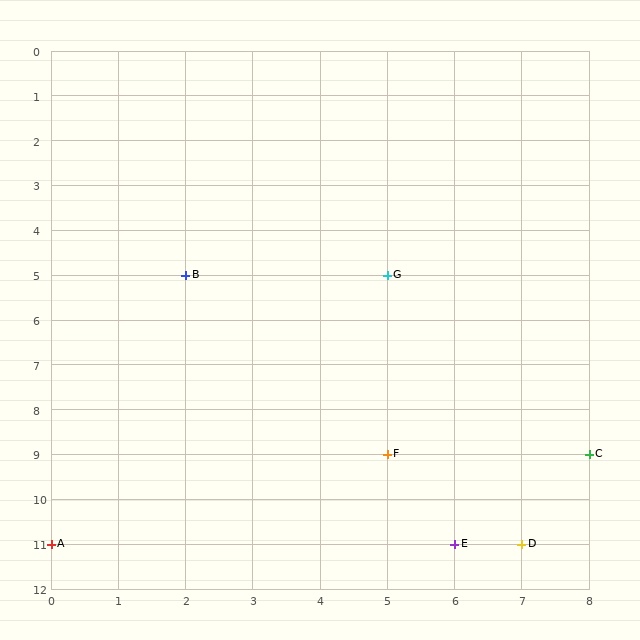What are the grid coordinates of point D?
Point D is at grid coordinates (7, 11).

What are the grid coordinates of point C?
Point C is at grid coordinates (8, 9).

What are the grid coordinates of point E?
Point E is at grid coordinates (6, 11).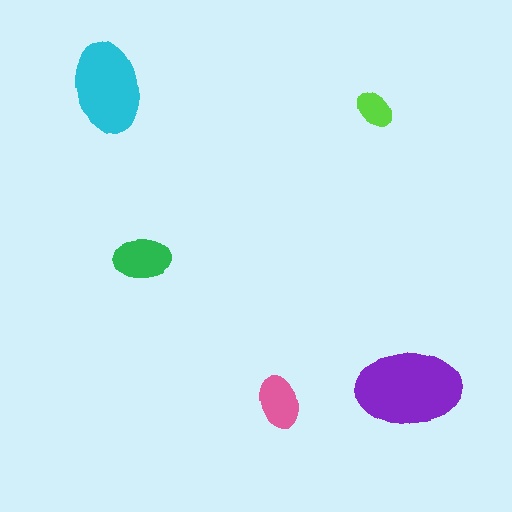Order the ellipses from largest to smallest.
the purple one, the cyan one, the green one, the pink one, the lime one.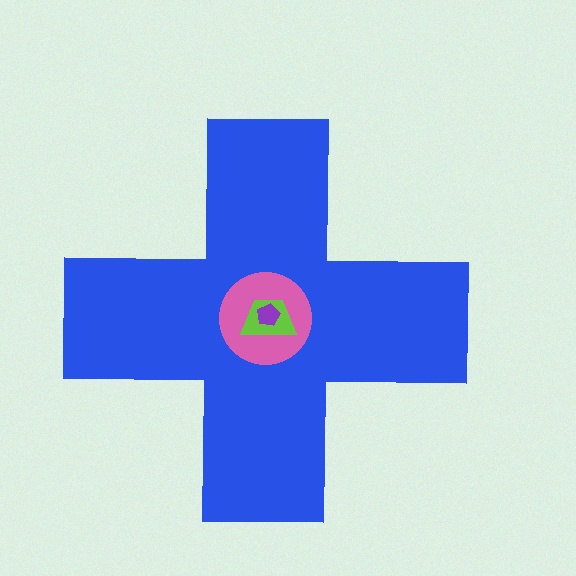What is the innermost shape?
The purple pentagon.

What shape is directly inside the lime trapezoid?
The purple pentagon.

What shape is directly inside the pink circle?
The lime trapezoid.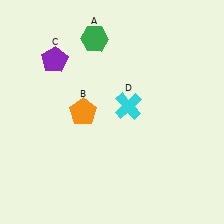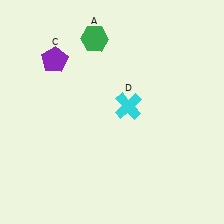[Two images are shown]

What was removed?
The orange pentagon (B) was removed in Image 2.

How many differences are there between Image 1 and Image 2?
There is 1 difference between the two images.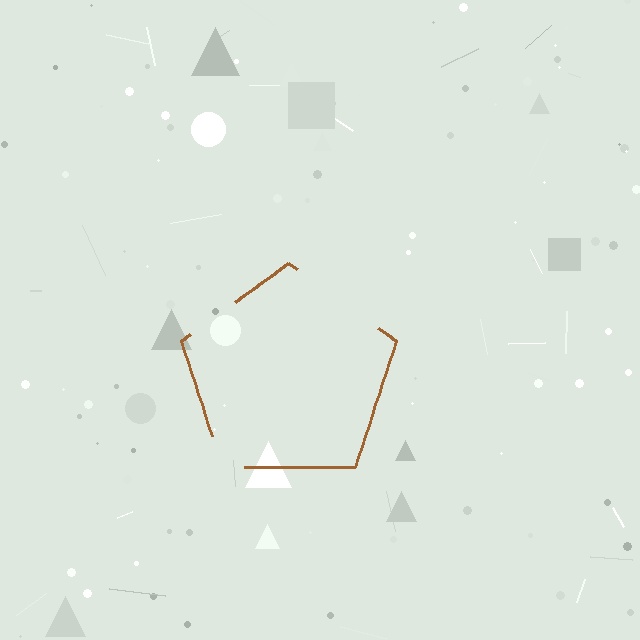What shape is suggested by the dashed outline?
The dashed outline suggests a pentagon.